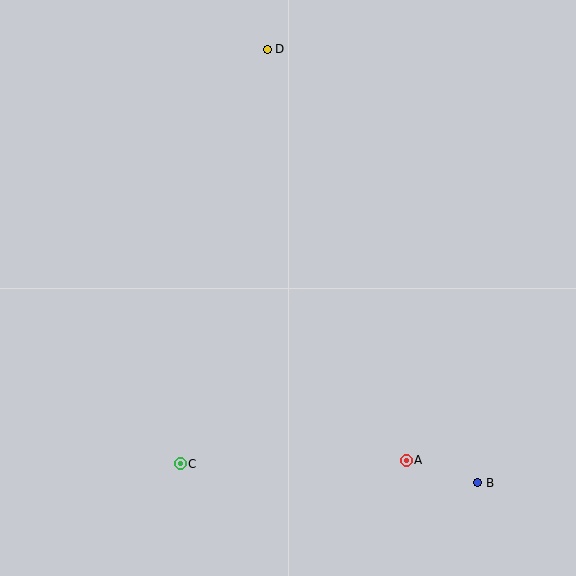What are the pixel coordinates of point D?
Point D is at (267, 49).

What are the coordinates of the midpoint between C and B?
The midpoint between C and B is at (329, 473).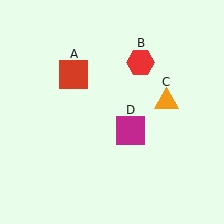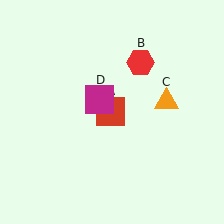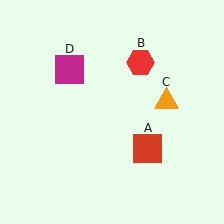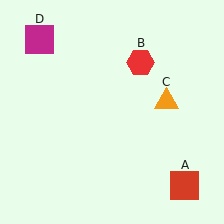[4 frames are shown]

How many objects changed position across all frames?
2 objects changed position: red square (object A), magenta square (object D).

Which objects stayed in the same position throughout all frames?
Red hexagon (object B) and orange triangle (object C) remained stationary.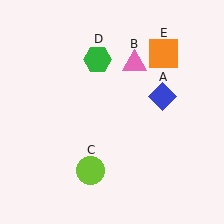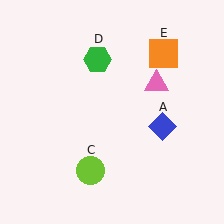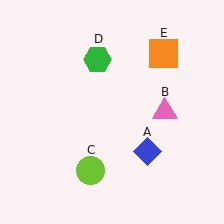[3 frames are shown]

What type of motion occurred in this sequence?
The blue diamond (object A), pink triangle (object B) rotated clockwise around the center of the scene.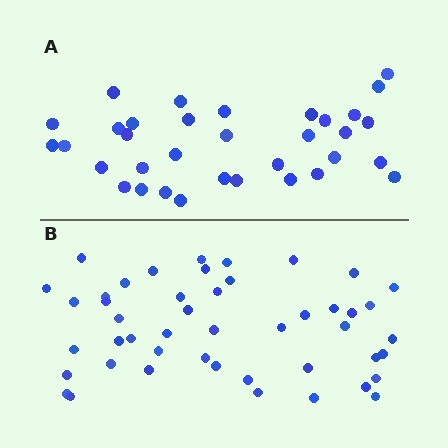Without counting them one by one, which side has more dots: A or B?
Region B (the bottom region) has more dots.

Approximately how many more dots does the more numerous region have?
Region B has approximately 15 more dots than region A.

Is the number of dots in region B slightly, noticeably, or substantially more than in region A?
Region B has noticeably more, but not dramatically so. The ratio is roughly 1.4 to 1.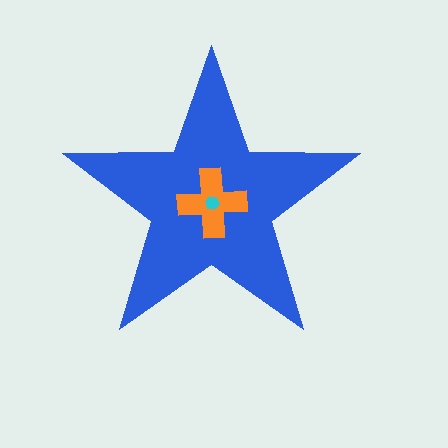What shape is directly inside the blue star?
The orange cross.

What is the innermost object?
The cyan hexagon.